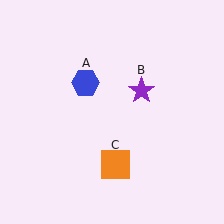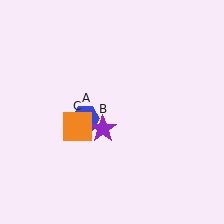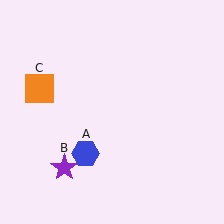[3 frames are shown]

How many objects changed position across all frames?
3 objects changed position: blue hexagon (object A), purple star (object B), orange square (object C).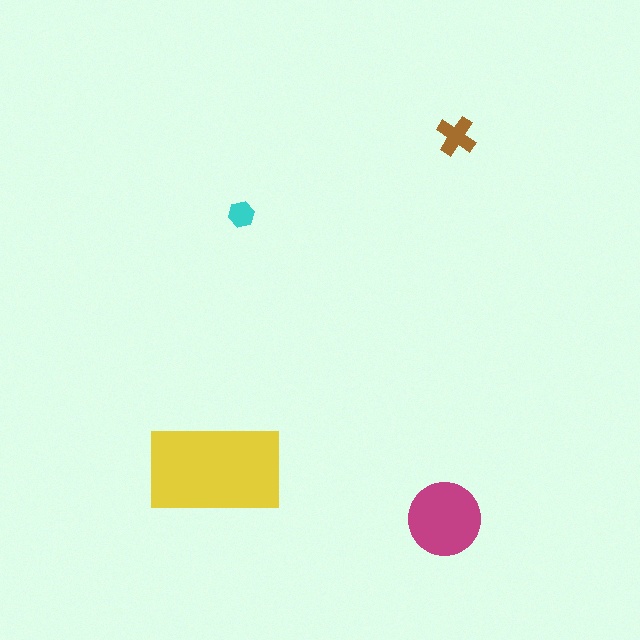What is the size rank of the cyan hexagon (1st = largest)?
4th.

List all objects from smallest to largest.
The cyan hexagon, the brown cross, the magenta circle, the yellow rectangle.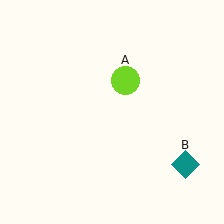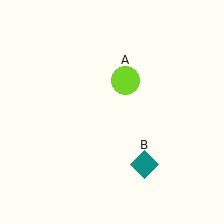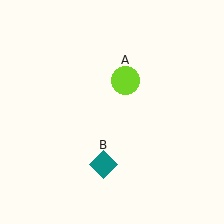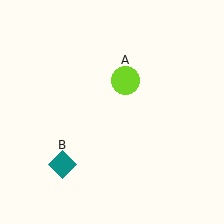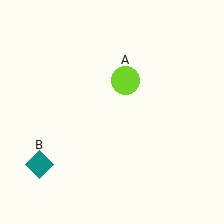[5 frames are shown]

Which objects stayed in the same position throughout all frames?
Lime circle (object A) remained stationary.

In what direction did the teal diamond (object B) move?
The teal diamond (object B) moved left.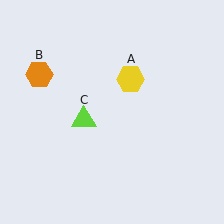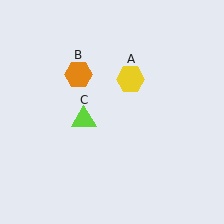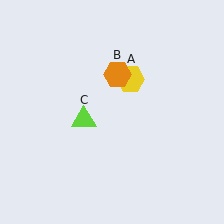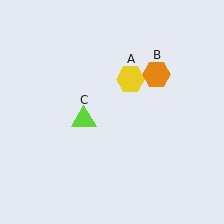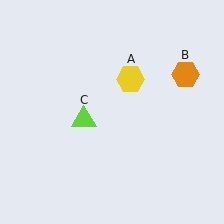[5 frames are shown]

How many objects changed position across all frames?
1 object changed position: orange hexagon (object B).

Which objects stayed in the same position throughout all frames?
Yellow hexagon (object A) and lime triangle (object C) remained stationary.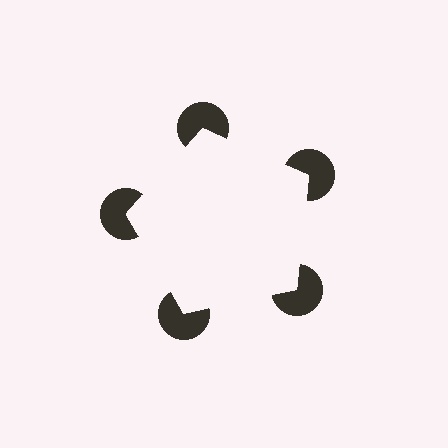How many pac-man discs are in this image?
There are 5 — one at each vertex of the illusory pentagon.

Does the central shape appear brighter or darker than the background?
It typically appears slightly brighter than the background, even though no actual brightness change is drawn.